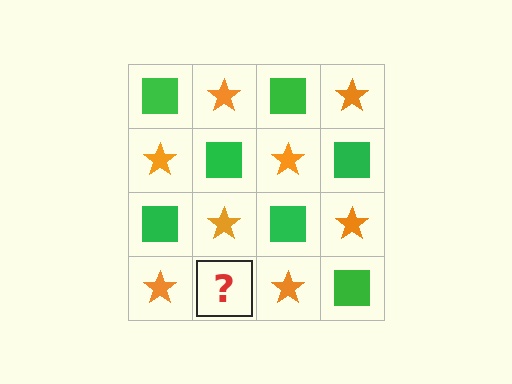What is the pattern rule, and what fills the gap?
The rule is that it alternates green square and orange star in a checkerboard pattern. The gap should be filled with a green square.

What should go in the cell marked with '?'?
The missing cell should contain a green square.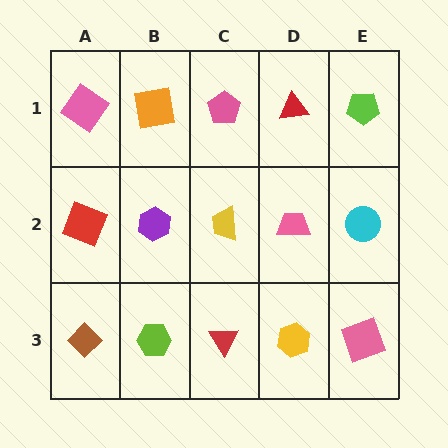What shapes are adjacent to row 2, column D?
A red triangle (row 1, column D), a yellow hexagon (row 3, column D), a yellow trapezoid (row 2, column C), a cyan circle (row 2, column E).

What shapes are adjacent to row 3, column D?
A pink trapezoid (row 2, column D), a red triangle (row 3, column C), a pink square (row 3, column E).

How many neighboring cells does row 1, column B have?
3.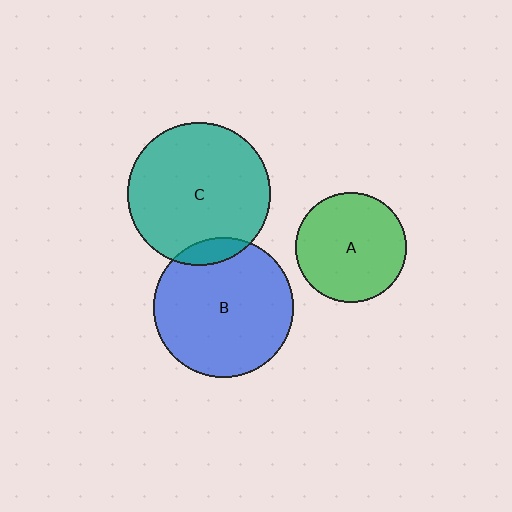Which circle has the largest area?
Circle C (teal).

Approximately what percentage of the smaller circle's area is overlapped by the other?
Approximately 10%.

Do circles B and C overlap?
Yes.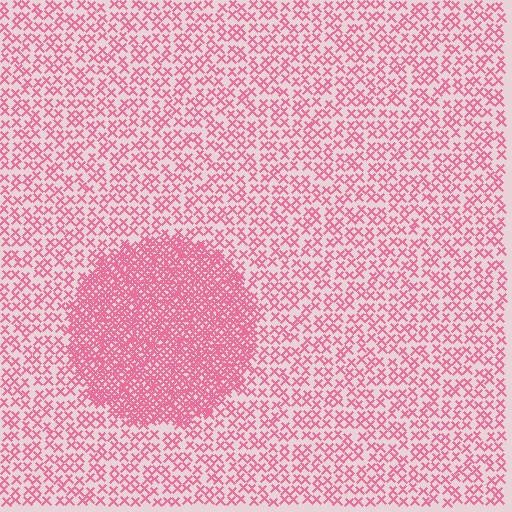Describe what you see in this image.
The image contains small pink elements arranged at two different densities. A circle-shaped region is visible where the elements are more densely packed than the surrounding area.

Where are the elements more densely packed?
The elements are more densely packed inside the circle boundary.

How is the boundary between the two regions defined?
The boundary is defined by a change in element density (approximately 2.8x ratio). All elements are the same color, size, and shape.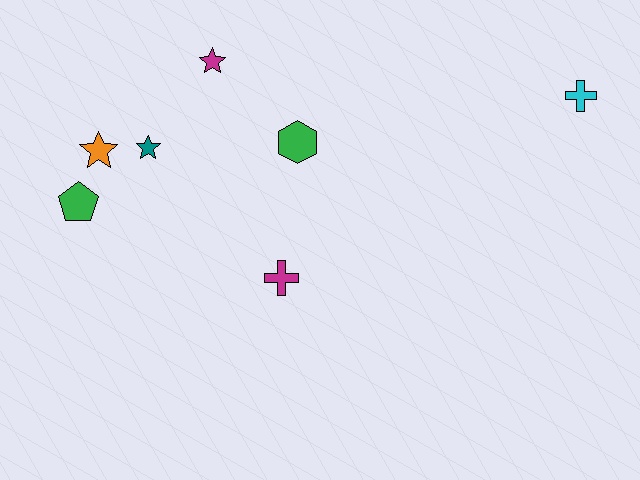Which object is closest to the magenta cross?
The green hexagon is closest to the magenta cross.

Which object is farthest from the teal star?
The cyan cross is farthest from the teal star.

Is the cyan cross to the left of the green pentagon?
No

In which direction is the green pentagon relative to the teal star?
The green pentagon is to the left of the teal star.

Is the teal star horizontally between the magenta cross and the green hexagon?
No